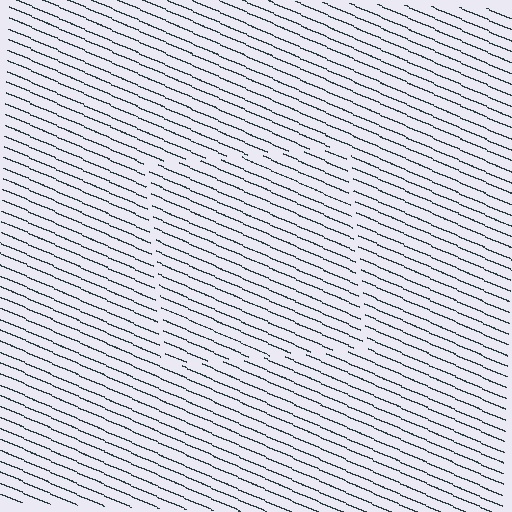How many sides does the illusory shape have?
4 sides — the line-ends trace a square.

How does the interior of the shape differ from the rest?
The interior of the shape contains the same grating, shifted by half a period — the contour is defined by the phase discontinuity where line-ends from the inner and outer gratings abut.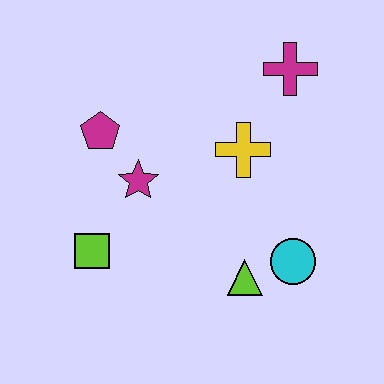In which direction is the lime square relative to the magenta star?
The lime square is below the magenta star.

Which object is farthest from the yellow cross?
The lime square is farthest from the yellow cross.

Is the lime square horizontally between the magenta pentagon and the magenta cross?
No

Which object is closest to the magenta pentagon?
The magenta star is closest to the magenta pentagon.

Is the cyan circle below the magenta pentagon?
Yes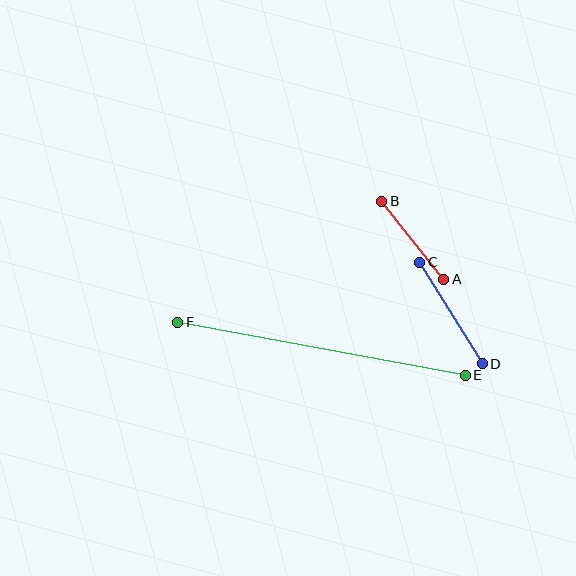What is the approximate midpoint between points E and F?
The midpoint is at approximately (321, 349) pixels.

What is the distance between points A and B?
The distance is approximately 100 pixels.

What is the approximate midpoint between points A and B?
The midpoint is at approximately (413, 240) pixels.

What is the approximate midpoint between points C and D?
The midpoint is at approximately (451, 313) pixels.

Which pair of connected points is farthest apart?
Points E and F are farthest apart.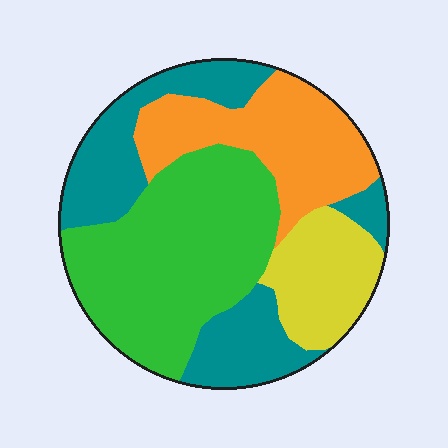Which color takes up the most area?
Green, at roughly 35%.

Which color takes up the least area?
Yellow, at roughly 15%.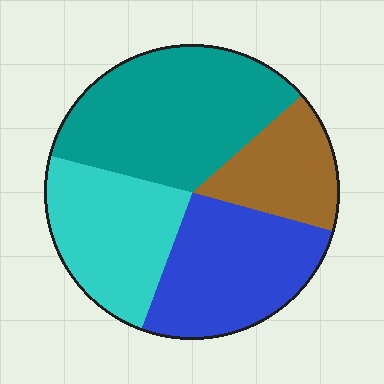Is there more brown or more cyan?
Cyan.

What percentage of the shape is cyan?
Cyan covers 23% of the shape.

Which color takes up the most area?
Teal, at roughly 35%.